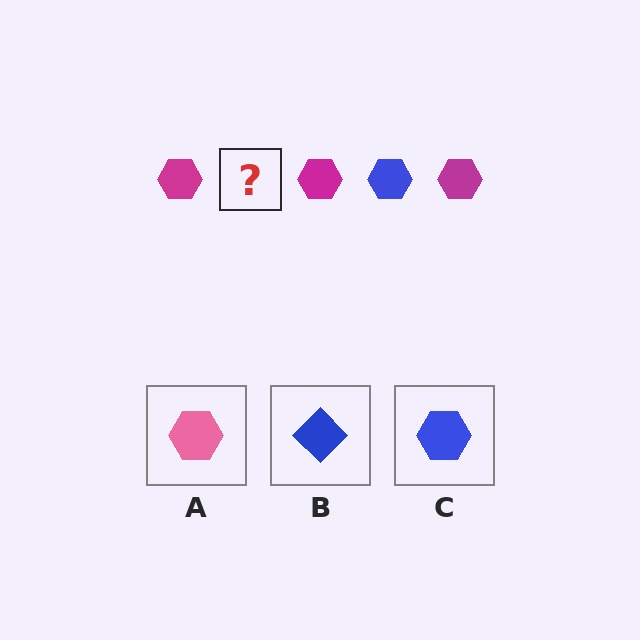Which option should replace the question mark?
Option C.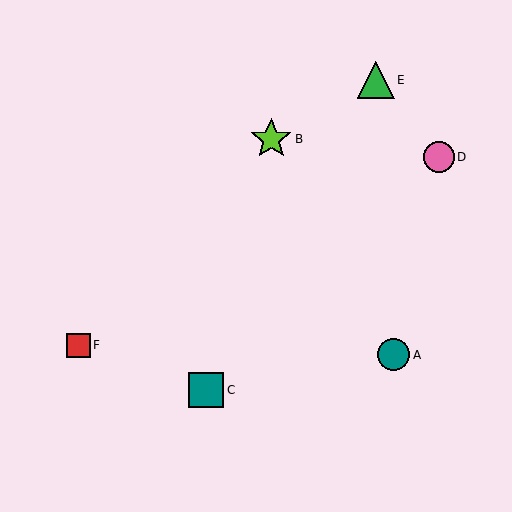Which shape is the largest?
The lime star (labeled B) is the largest.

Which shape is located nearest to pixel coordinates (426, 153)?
The pink circle (labeled D) at (439, 157) is nearest to that location.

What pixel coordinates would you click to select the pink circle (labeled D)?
Click at (439, 157) to select the pink circle D.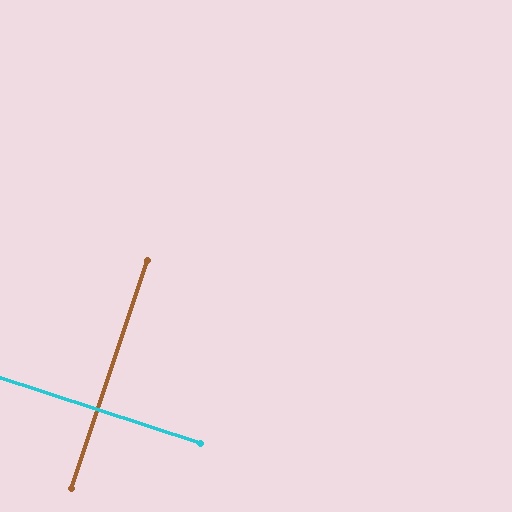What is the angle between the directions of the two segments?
Approximately 90 degrees.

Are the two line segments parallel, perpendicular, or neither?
Perpendicular — they meet at approximately 90°.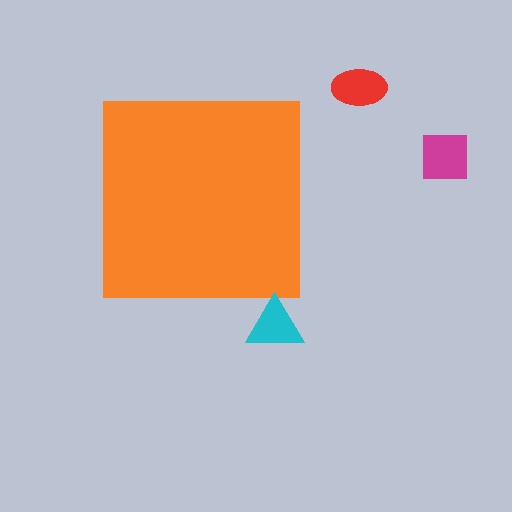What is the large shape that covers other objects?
An orange square.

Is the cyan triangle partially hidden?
No, the cyan triangle is fully visible.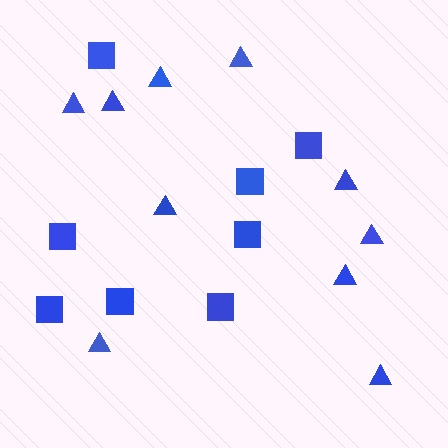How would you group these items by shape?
There are 2 groups: one group of squares (8) and one group of triangles (10).